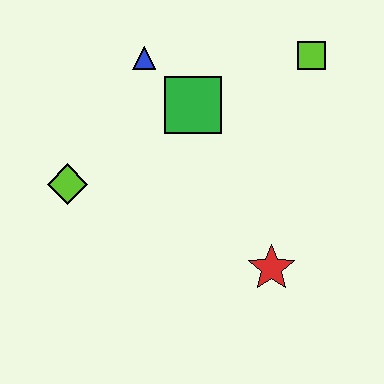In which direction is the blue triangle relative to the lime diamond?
The blue triangle is above the lime diamond.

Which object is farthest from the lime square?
The lime diamond is farthest from the lime square.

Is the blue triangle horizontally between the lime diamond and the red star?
Yes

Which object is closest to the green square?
The blue triangle is closest to the green square.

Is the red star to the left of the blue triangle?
No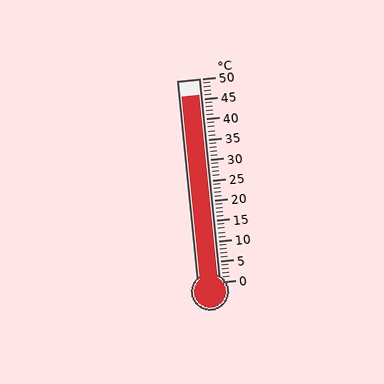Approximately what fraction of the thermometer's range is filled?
The thermometer is filled to approximately 90% of its range.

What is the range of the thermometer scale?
The thermometer scale ranges from 0°C to 50°C.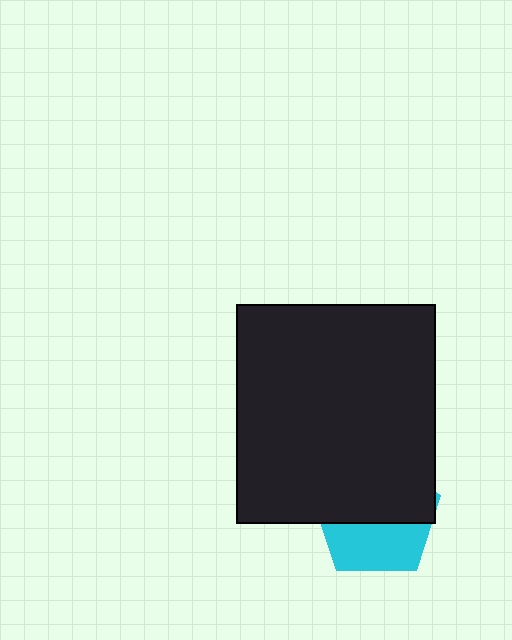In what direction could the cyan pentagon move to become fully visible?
The cyan pentagon could move down. That would shift it out from behind the black rectangle entirely.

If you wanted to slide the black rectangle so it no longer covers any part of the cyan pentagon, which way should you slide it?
Slide it up — that is the most direct way to separate the two shapes.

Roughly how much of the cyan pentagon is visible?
A small part of it is visible (roughly 42%).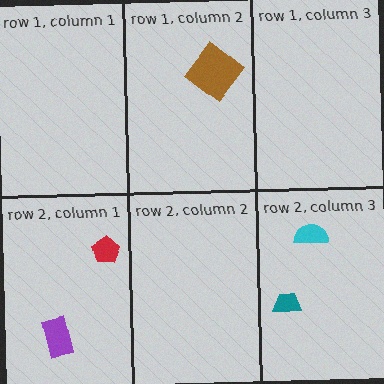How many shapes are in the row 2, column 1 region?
2.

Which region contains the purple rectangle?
The row 2, column 1 region.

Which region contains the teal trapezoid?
The row 2, column 3 region.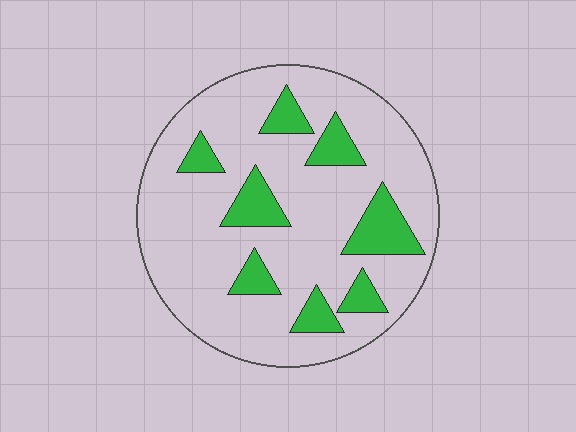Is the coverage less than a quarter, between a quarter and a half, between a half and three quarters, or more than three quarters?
Less than a quarter.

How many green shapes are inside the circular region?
8.